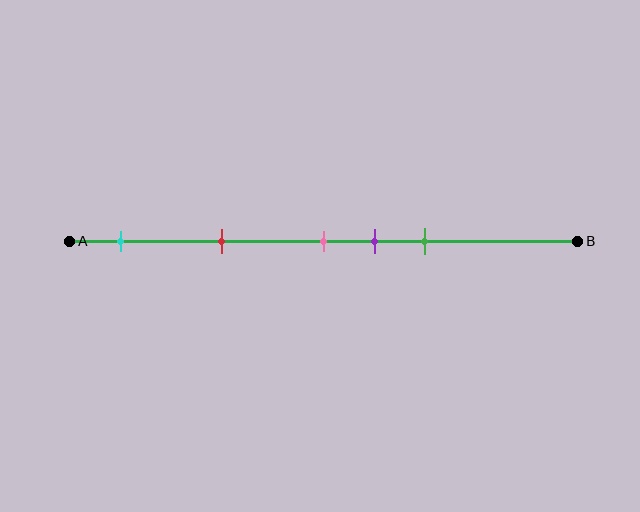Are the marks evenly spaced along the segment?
No, the marks are not evenly spaced.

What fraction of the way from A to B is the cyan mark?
The cyan mark is approximately 10% (0.1) of the way from A to B.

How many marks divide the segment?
There are 5 marks dividing the segment.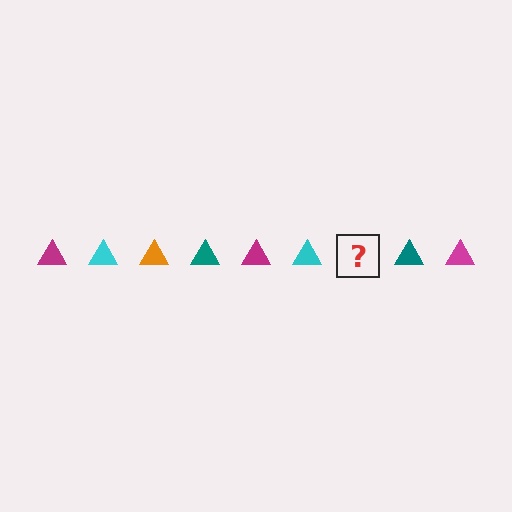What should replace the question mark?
The question mark should be replaced with an orange triangle.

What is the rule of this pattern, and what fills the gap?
The rule is that the pattern cycles through magenta, cyan, orange, teal triangles. The gap should be filled with an orange triangle.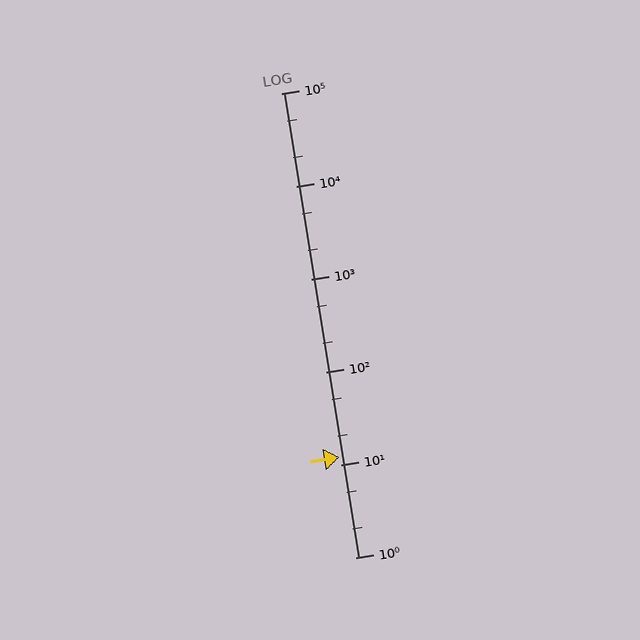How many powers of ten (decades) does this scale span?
The scale spans 5 decades, from 1 to 100000.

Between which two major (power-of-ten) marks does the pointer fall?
The pointer is between 10 and 100.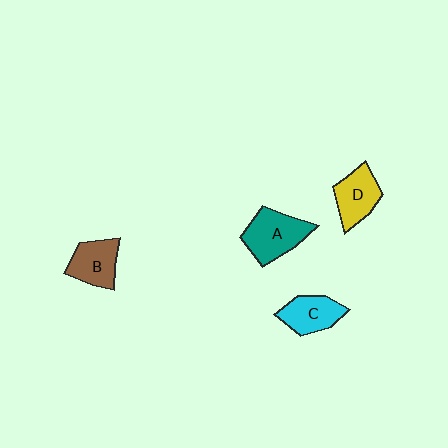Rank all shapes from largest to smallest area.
From largest to smallest: A (teal), D (yellow), B (brown), C (cyan).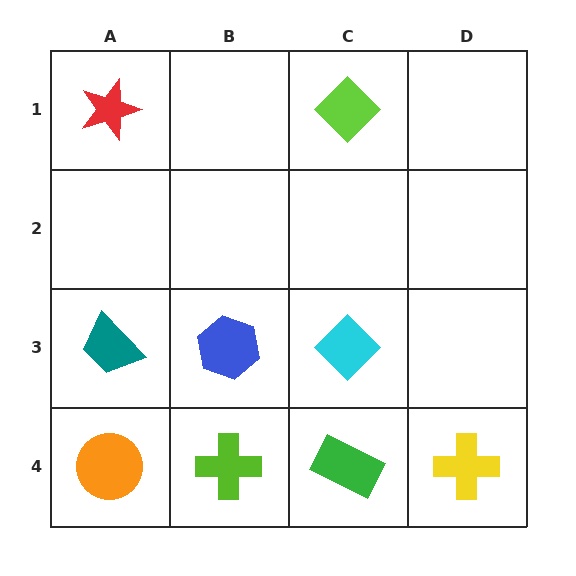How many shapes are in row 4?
4 shapes.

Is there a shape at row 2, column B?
No, that cell is empty.